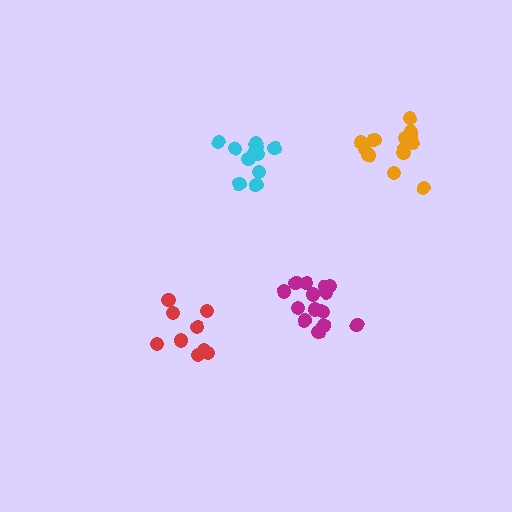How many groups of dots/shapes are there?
There are 4 groups.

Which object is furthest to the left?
The red cluster is leftmost.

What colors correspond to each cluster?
The clusters are colored: red, cyan, magenta, orange.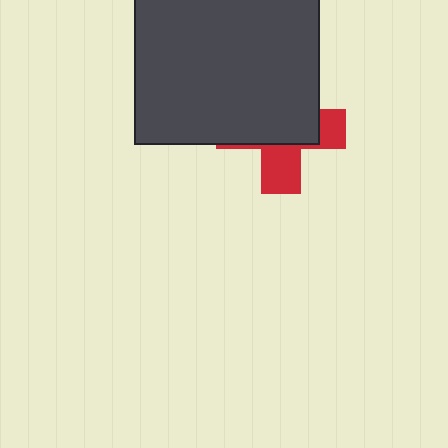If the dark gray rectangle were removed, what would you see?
You would see the complete red cross.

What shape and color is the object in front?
The object in front is a dark gray rectangle.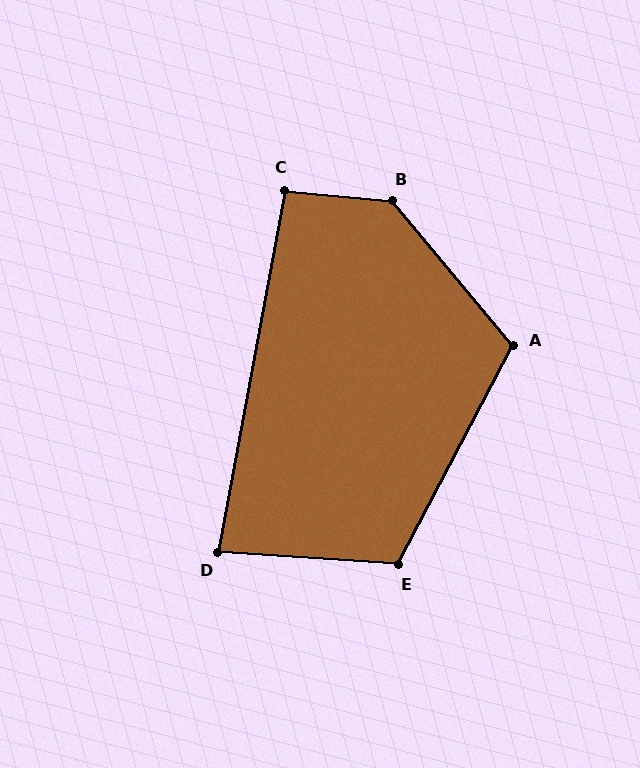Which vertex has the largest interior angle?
B, at approximately 135 degrees.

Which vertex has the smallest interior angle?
D, at approximately 83 degrees.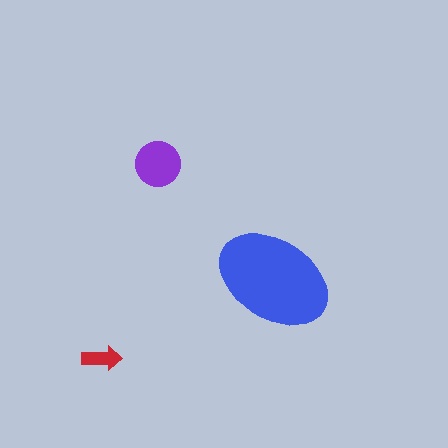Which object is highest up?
The purple circle is topmost.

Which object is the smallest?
The red arrow.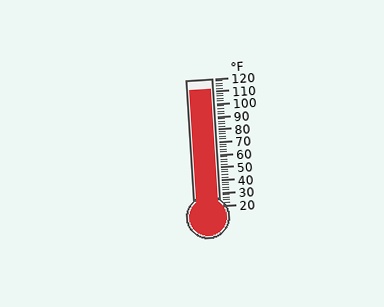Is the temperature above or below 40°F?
The temperature is above 40°F.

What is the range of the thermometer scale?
The thermometer scale ranges from 20°F to 120°F.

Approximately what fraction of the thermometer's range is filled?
The thermometer is filled to approximately 90% of its range.